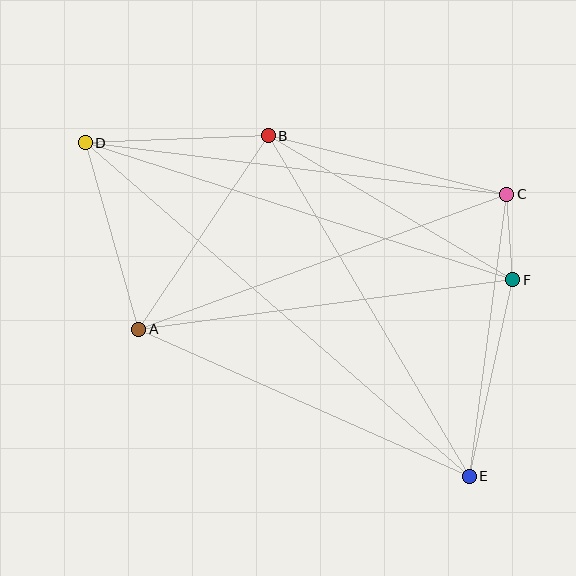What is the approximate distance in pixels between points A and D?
The distance between A and D is approximately 194 pixels.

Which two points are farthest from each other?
Points D and E are farthest from each other.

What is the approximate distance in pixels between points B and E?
The distance between B and E is approximately 396 pixels.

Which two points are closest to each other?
Points C and F are closest to each other.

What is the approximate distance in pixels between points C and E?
The distance between C and E is approximately 285 pixels.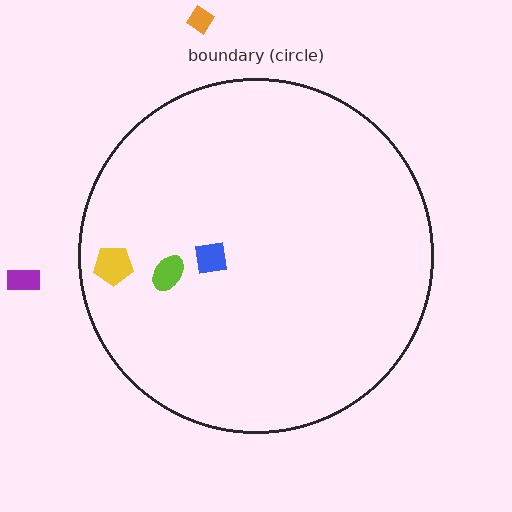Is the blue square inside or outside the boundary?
Inside.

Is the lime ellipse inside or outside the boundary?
Inside.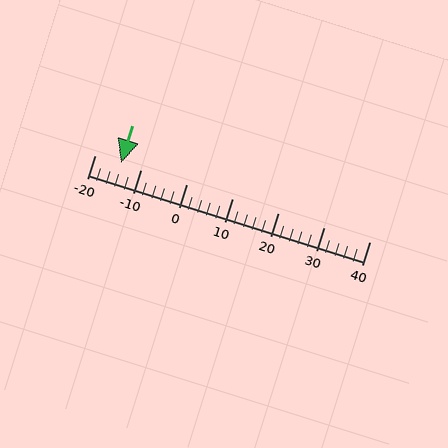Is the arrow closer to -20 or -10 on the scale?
The arrow is closer to -10.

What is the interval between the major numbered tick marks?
The major tick marks are spaced 10 units apart.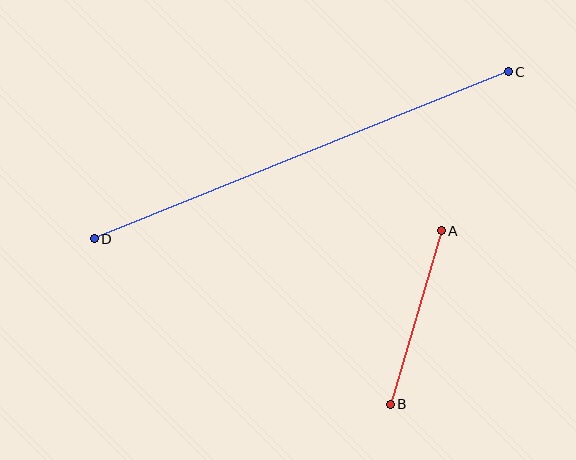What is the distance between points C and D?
The distance is approximately 446 pixels.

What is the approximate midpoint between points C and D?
The midpoint is at approximately (301, 155) pixels.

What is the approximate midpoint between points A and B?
The midpoint is at approximately (416, 317) pixels.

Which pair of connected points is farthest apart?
Points C and D are farthest apart.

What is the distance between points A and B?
The distance is approximately 181 pixels.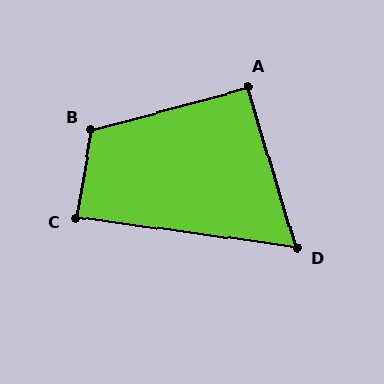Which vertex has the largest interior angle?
B, at approximately 115 degrees.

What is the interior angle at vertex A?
Approximately 92 degrees (approximately right).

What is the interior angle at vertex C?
Approximately 88 degrees (approximately right).